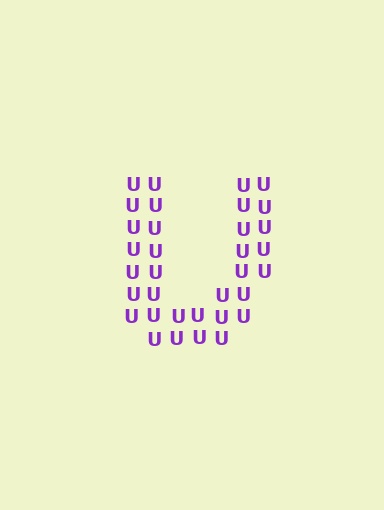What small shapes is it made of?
It is made of small letter U's.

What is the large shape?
The large shape is the letter U.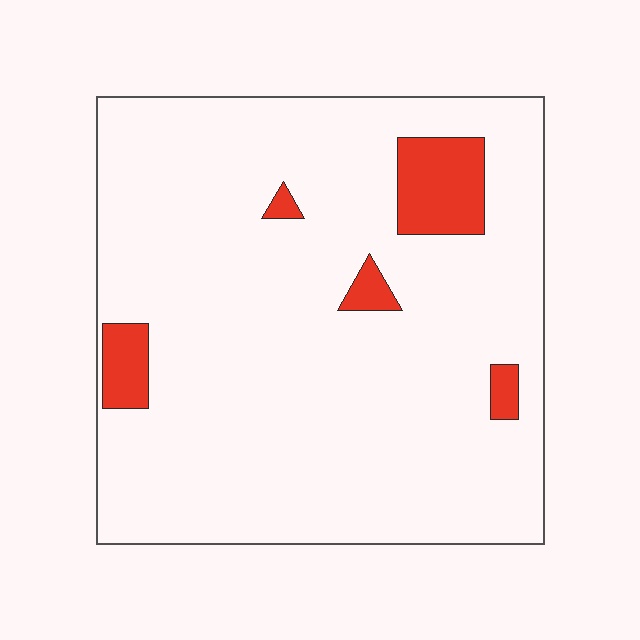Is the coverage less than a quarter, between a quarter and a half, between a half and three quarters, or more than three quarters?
Less than a quarter.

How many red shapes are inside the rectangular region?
5.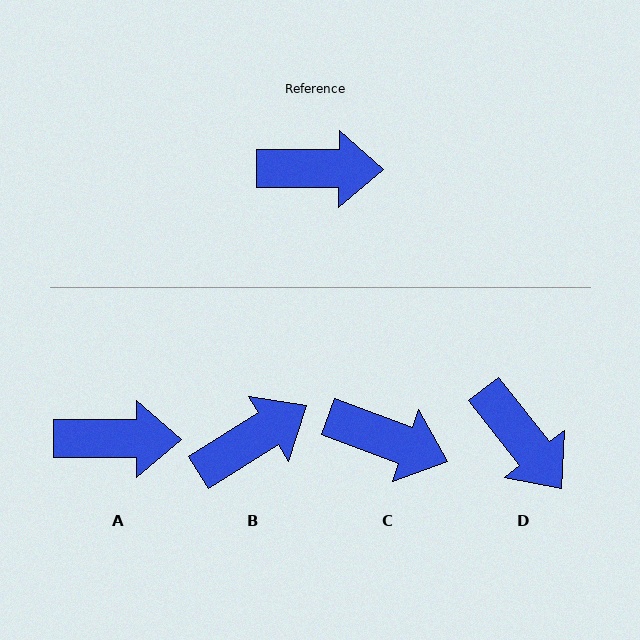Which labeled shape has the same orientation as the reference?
A.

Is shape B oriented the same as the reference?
No, it is off by about 32 degrees.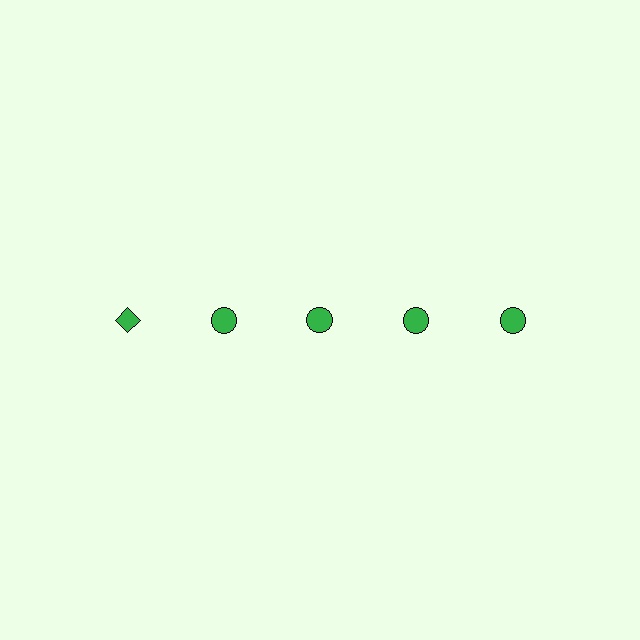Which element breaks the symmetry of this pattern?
The green diamond in the top row, leftmost column breaks the symmetry. All other shapes are green circles.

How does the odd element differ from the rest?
It has a different shape: diamond instead of circle.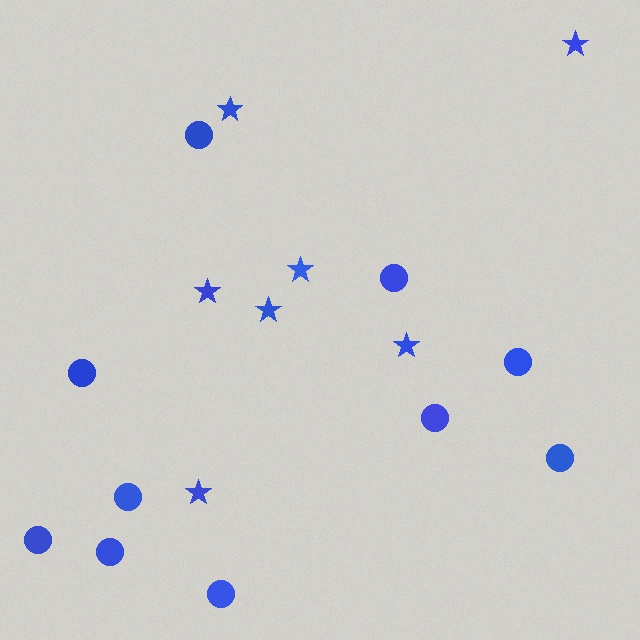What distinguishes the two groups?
There are 2 groups: one group of circles (10) and one group of stars (7).